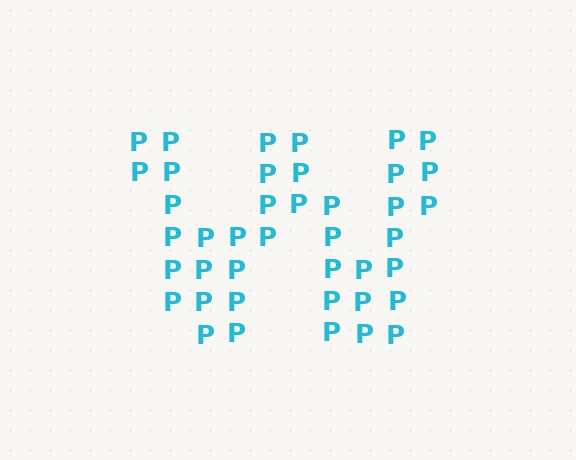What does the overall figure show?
The overall figure shows the letter W.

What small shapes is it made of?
It is made of small letter P's.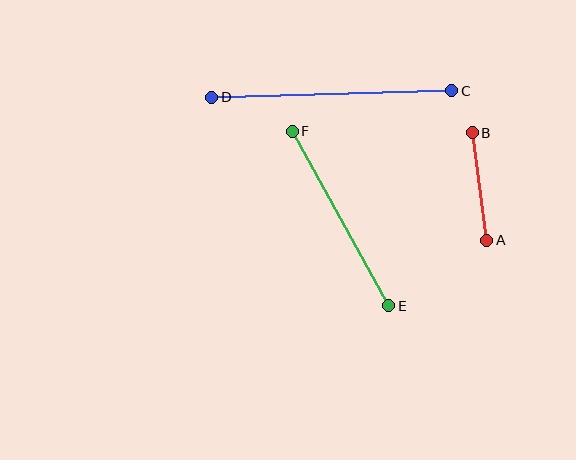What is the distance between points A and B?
The distance is approximately 109 pixels.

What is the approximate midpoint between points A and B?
The midpoint is at approximately (479, 187) pixels.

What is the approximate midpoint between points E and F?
The midpoint is at approximately (340, 218) pixels.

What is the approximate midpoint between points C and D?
The midpoint is at approximately (332, 94) pixels.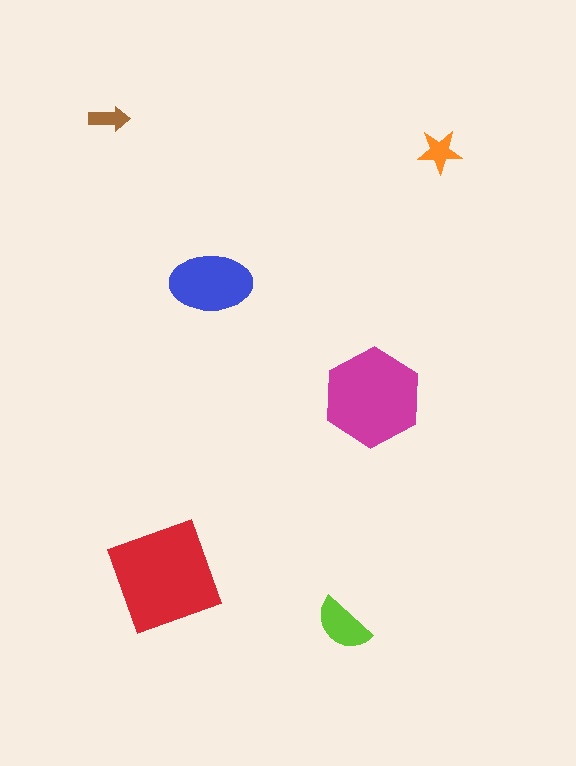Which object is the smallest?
The brown arrow.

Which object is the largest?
The red square.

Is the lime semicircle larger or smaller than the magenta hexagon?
Smaller.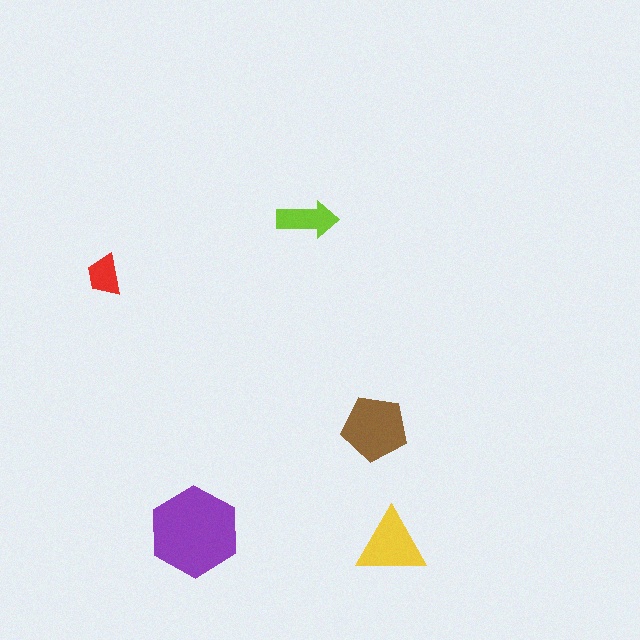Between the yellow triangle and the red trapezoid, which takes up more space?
The yellow triangle.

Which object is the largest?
The purple hexagon.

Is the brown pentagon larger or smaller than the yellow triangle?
Larger.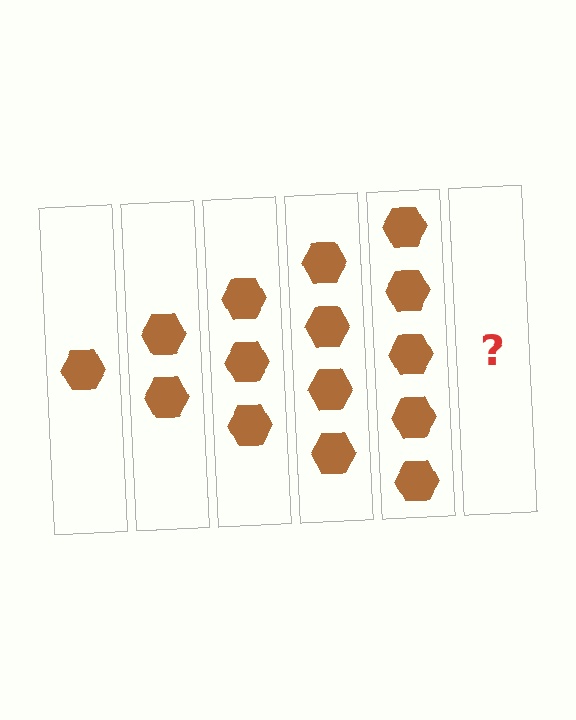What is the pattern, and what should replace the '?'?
The pattern is that each step adds one more hexagon. The '?' should be 6 hexagons.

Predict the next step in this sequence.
The next step is 6 hexagons.